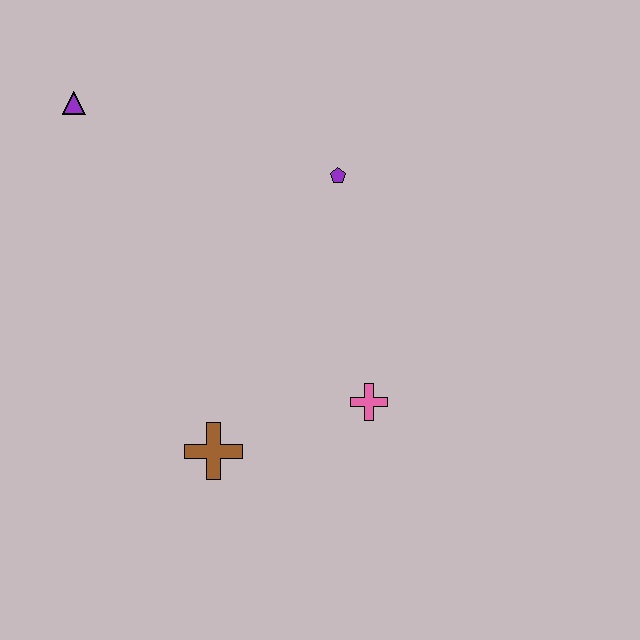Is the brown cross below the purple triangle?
Yes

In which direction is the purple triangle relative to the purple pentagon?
The purple triangle is to the left of the purple pentagon.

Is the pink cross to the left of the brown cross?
No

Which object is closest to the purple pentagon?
The pink cross is closest to the purple pentagon.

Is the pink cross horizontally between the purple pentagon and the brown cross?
No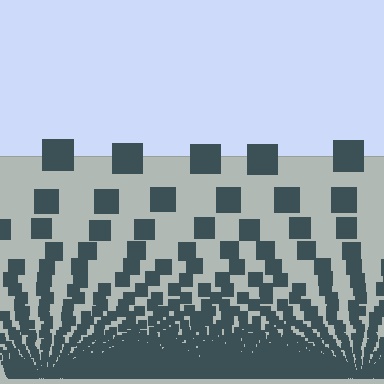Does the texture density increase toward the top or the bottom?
Density increases toward the bottom.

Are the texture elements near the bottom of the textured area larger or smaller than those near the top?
Smaller. The gradient is inverted — elements near the bottom are smaller and denser.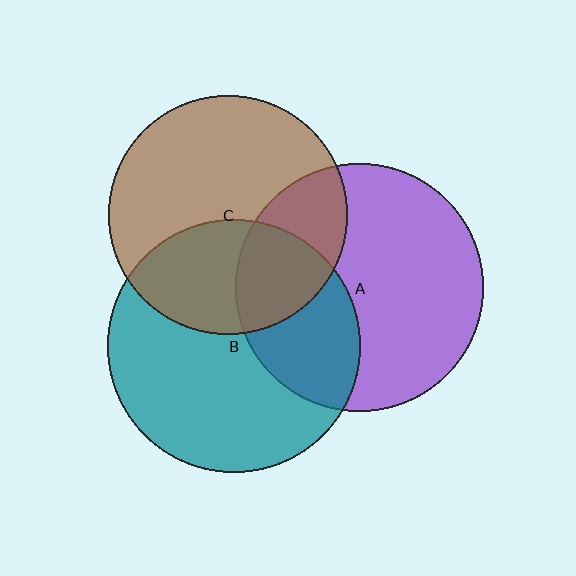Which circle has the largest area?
Circle B (teal).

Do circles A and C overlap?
Yes.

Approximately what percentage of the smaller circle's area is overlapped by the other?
Approximately 30%.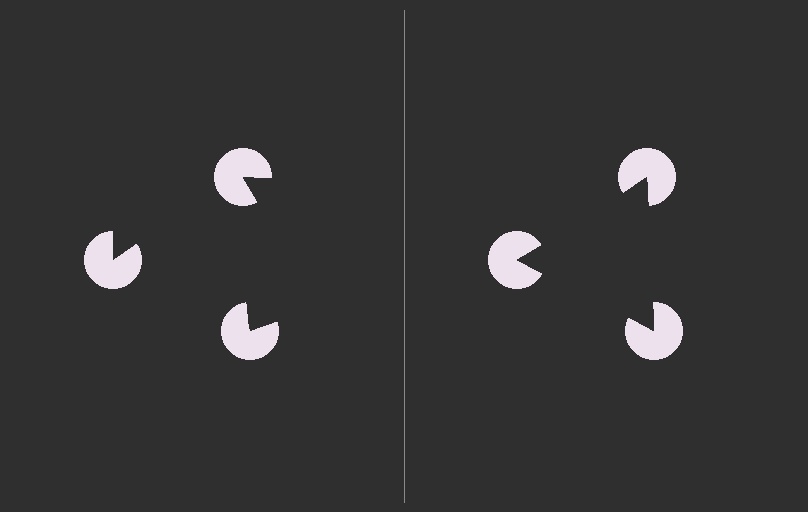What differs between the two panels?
The pac-man discs are positioned identically on both sides; only the wedge orientations differ. On the right they align to a triangle; on the left they are misaligned.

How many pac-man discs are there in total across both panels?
6 — 3 on each side.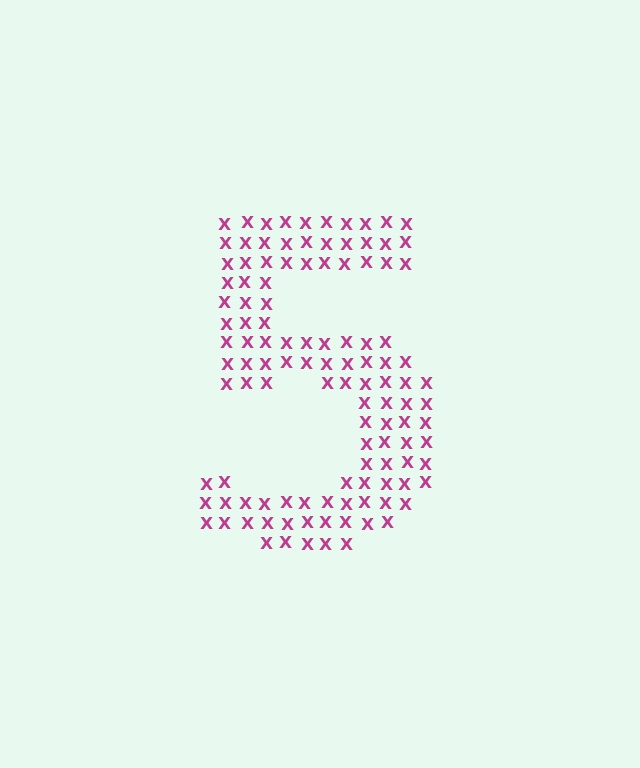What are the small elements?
The small elements are letter X's.